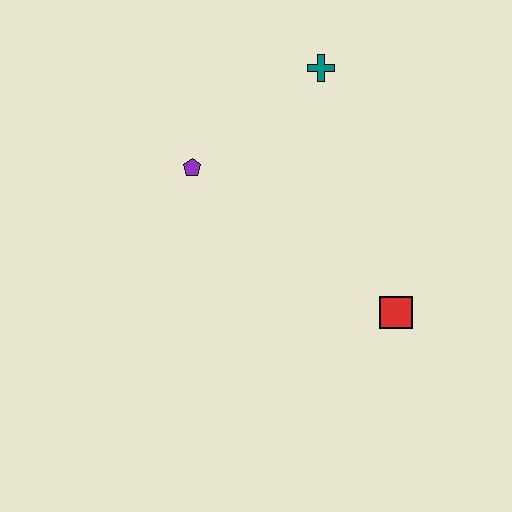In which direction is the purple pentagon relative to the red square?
The purple pentagon is to the left of the red square.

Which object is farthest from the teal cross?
The red square is farthest from the teal cross.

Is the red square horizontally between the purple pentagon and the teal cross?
No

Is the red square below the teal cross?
Yes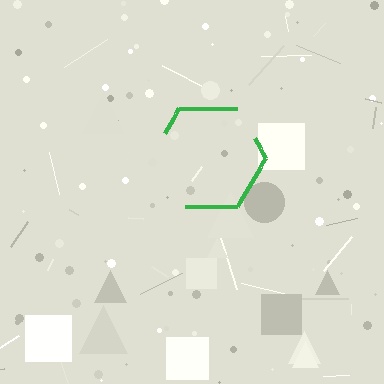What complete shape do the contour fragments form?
The contour fragments form a hexagon.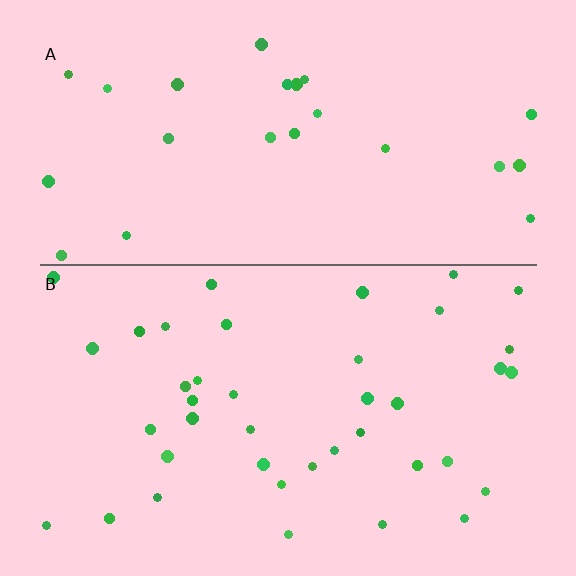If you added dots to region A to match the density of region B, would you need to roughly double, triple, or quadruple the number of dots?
Approximately double.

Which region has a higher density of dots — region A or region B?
B (the bottom).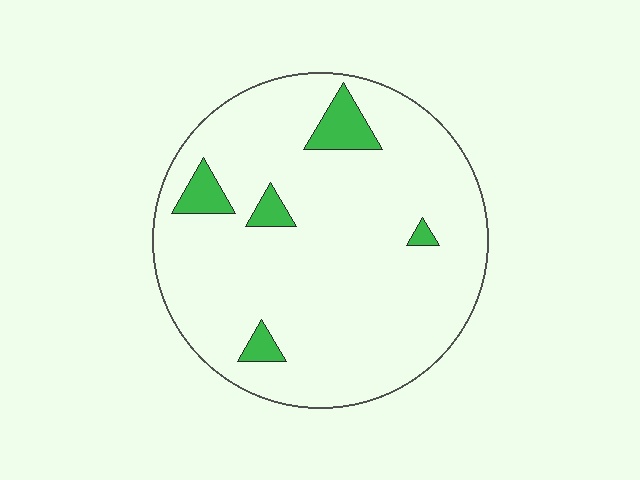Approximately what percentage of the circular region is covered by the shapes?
Approximately 10%.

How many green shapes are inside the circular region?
5.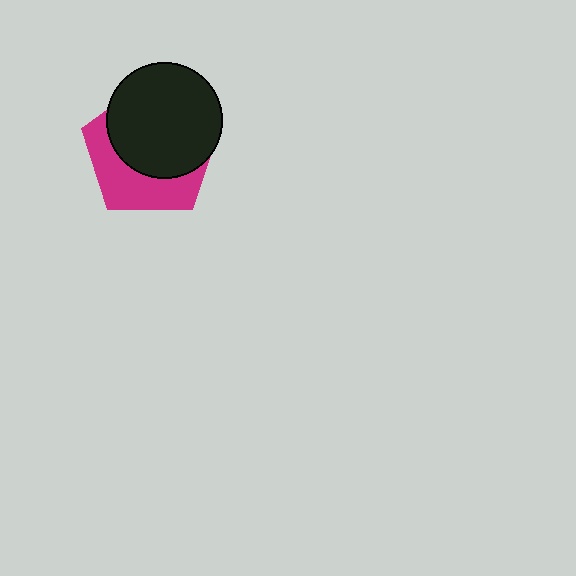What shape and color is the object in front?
The object in front is a black circle.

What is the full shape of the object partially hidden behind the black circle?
The partially hidden object is a magenta pentagon.